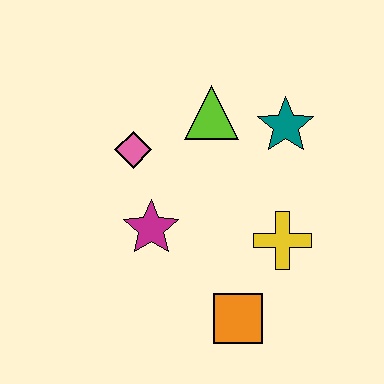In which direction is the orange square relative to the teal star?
The orange square is below the teal star.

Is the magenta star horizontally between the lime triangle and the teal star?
No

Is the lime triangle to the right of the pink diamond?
Yes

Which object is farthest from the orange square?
The lime triangle is farthest from the orange square.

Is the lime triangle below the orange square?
No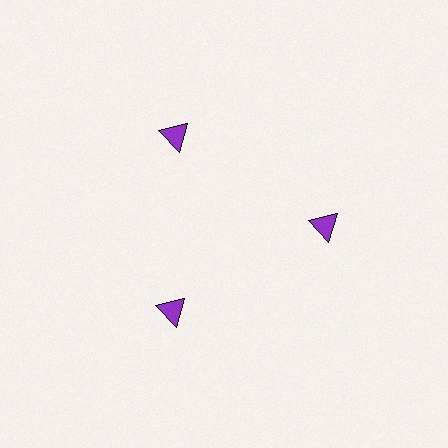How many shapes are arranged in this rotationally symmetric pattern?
There are 3 shapes, arranged in 3 groups of 1.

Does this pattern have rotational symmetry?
Yes, this pattern has 3-fold rotational symmetry. It looks the same after rotating 120 degrees around the center.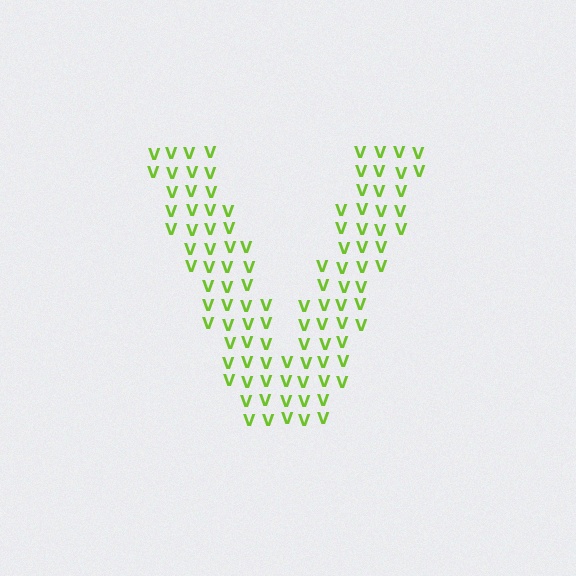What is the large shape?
The large shape is the letter V.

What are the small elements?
The small elements are letter V's.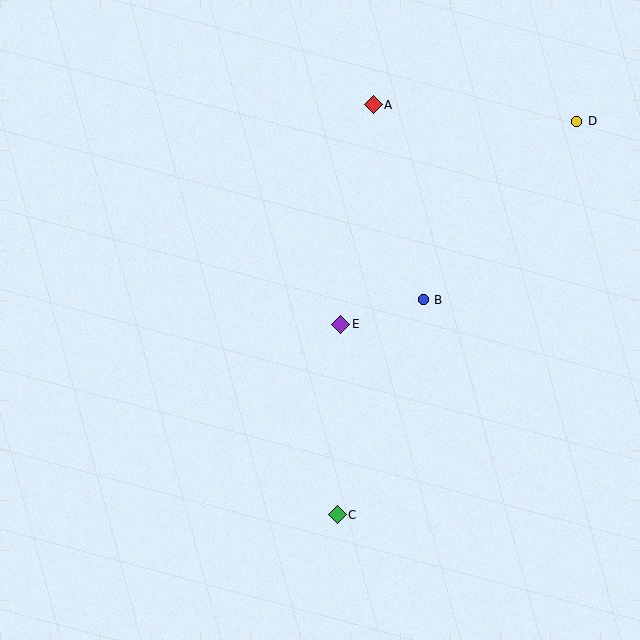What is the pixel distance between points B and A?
The distance between B and A is 201 pixels.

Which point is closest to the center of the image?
Point E at (341, 324) is closest to the center.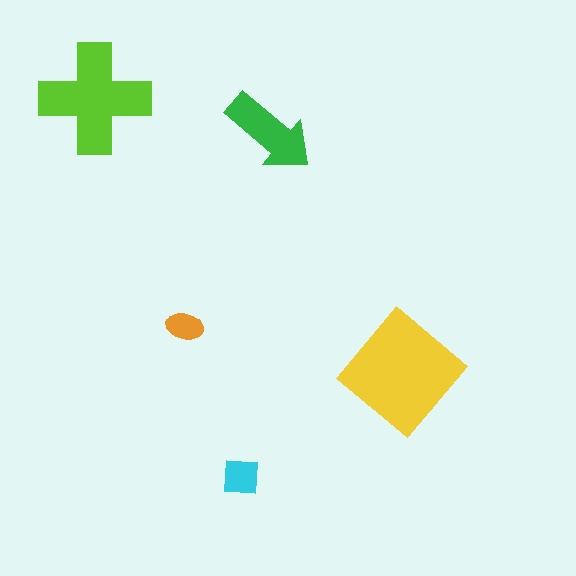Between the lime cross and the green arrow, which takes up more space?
The lime cross.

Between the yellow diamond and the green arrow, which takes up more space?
The yellow diamond.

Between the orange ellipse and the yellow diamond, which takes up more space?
The yellow diamond.